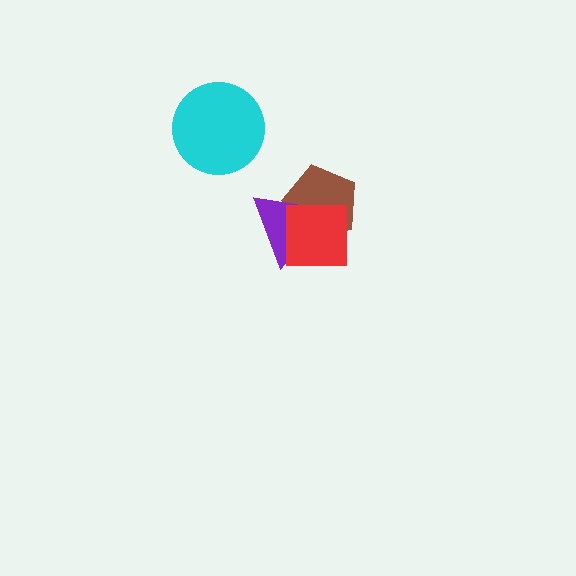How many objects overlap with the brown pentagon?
2 objects overlap with the brown pentagon.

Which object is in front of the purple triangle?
The red square is in front of the purple triangle.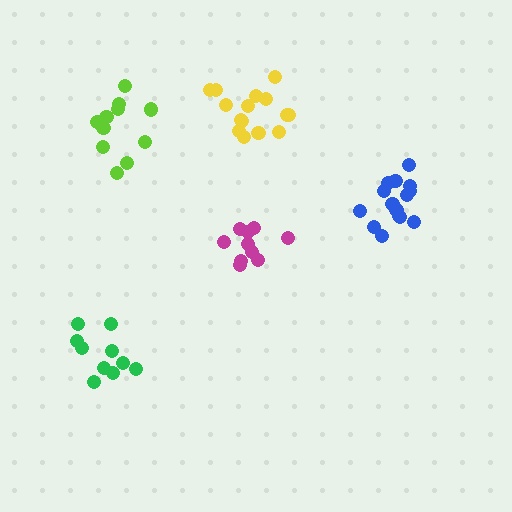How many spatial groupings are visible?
There are 5 spatial groupings.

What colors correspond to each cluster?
The clusters are colored: magenta, lime, yellow, blue, green.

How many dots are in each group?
Group 1: 10 dots, Group 2: 11 dots, Group 3: 15 dots, Group 4: 15 dots, Group 5: 10 dots (61 total).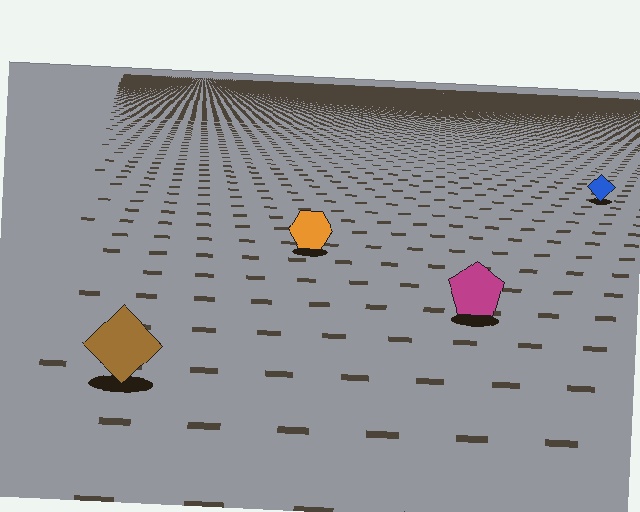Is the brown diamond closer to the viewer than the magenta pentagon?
Yes. The brown diamond is closer — you can tell from the texture gradient: the ground texture is coarser near it.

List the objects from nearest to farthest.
From nearest to farthest: the brown diamond, the magenta pentagon, the orange hexagon, the blue diamond.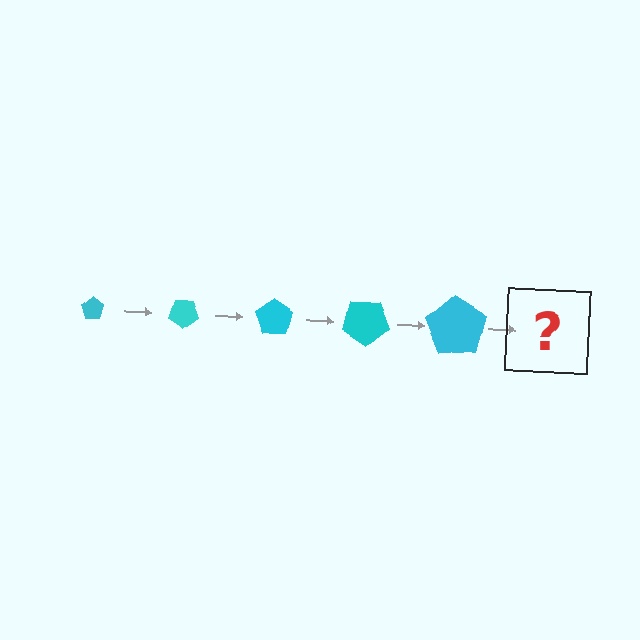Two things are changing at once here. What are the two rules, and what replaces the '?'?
The two rules are that the pentagon grows larger each step and it rotates 35 degrees each step. The '?' should be a pentagon, larger than the previous one and rotated 175 degrees from the start.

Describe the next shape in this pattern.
It should be a pentagon, larger than the previous one and rotated 175 degrees from the start.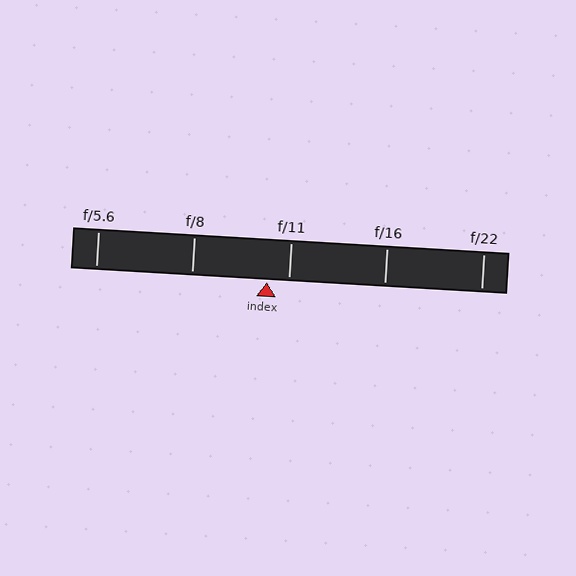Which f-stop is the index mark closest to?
The index mark is closest to f/11.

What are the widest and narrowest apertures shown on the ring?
The widest aperture shown is f/5.6 and the narrowest is f/22.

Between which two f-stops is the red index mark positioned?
The index mark is between f/8 and f/11.